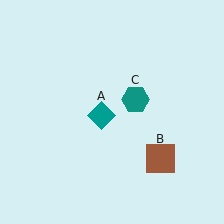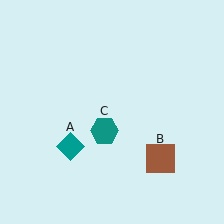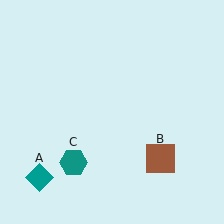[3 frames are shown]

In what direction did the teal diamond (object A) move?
The teal diamond (object A) moved down and to the left.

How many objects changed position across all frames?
2 objects changed position: teal diamond (object A), teal hexagon (object C).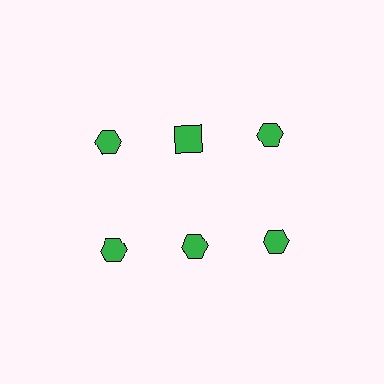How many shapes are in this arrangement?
There are 6 shapes arranged in a grid pattern.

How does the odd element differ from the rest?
It has a different shape: square instead of hexagon.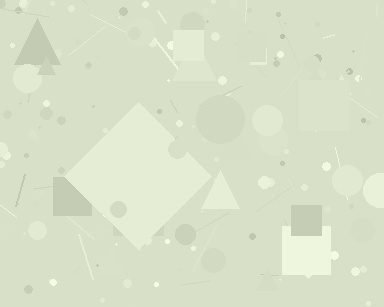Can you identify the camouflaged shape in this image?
The camouflaged shape is a diamond.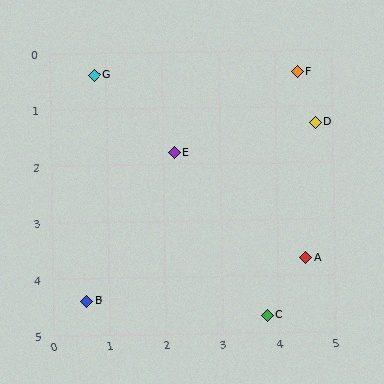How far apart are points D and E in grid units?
Points D and E are about 2.5 grid units apart.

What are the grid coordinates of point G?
Point G is at approximately (0.8, 0.4).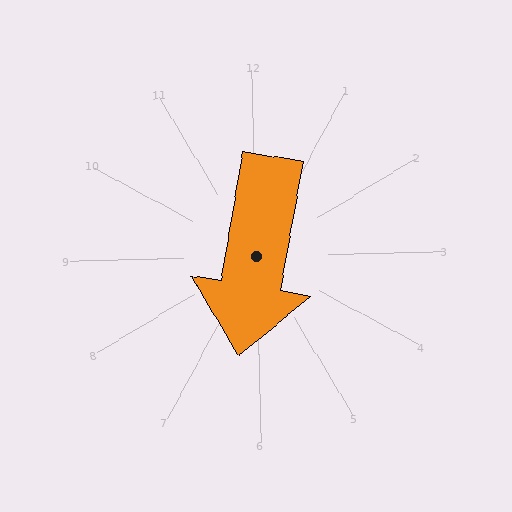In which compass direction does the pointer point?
South.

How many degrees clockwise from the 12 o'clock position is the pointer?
Approximately 191 degrees.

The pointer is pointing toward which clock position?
Roughly 6 o'clock.